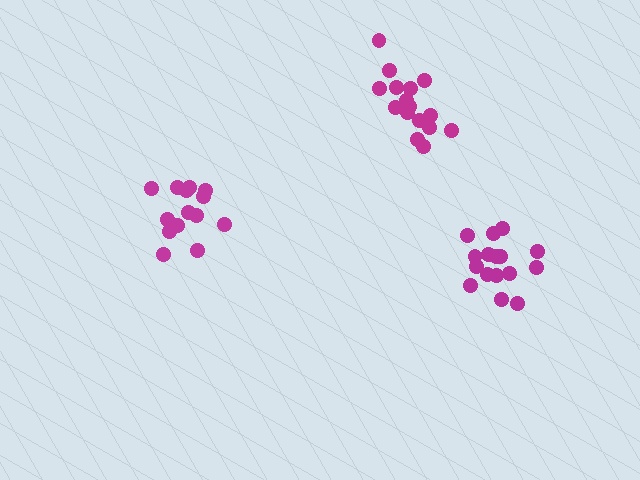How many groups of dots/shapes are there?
There are 3 groups.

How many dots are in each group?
Group 1: 14 dots, Group 2: 16 dots, Group 3: 16 dots (46 total).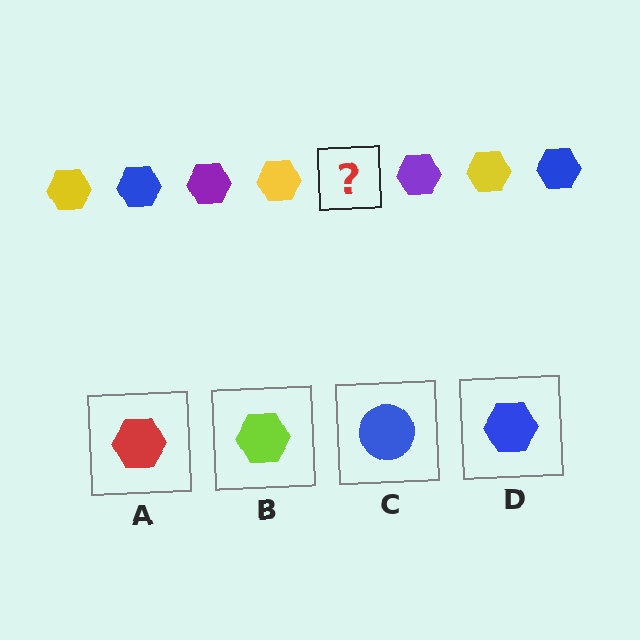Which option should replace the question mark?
Option D.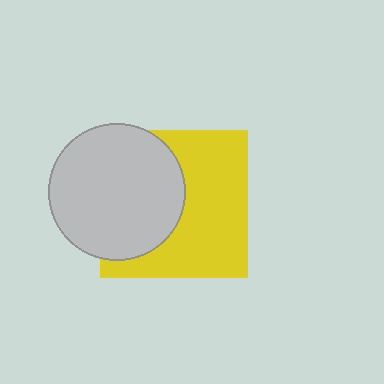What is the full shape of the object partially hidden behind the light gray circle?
The partially hidden object is a yellow square.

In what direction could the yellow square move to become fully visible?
The yellow square could move right. That would shift it out from behind the light gray circle entirely.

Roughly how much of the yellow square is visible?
About half of it is visible (roughly 56%).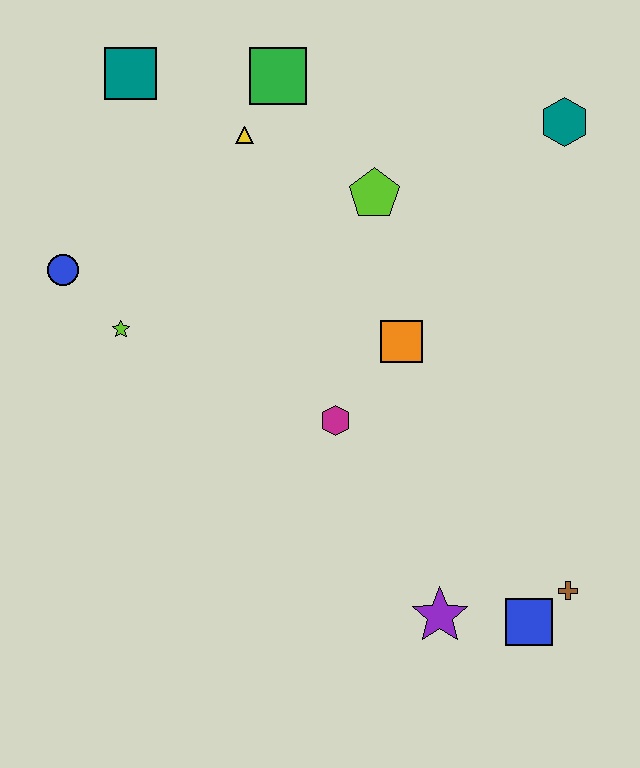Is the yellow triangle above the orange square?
Yes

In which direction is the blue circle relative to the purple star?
The blue circle is to the left of the purple star.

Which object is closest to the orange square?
The magenta hexagon is closest to the orange square.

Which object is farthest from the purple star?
The teal square is farthest from the purple star.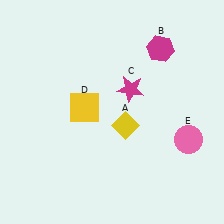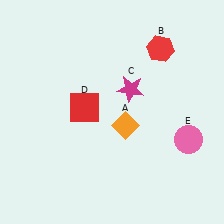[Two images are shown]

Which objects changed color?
A changed from yellow to orange. B changed from magenta to red. D changed from yellow to red.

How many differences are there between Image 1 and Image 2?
There are 3 differences between the two images.